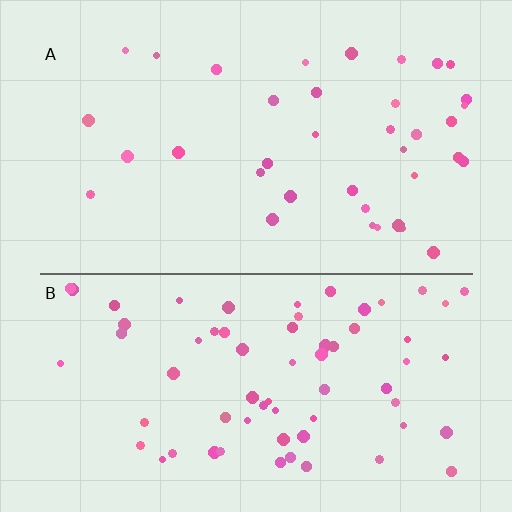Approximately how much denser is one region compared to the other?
Approximately 1.8× — region B over region A.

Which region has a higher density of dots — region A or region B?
B (the bottom).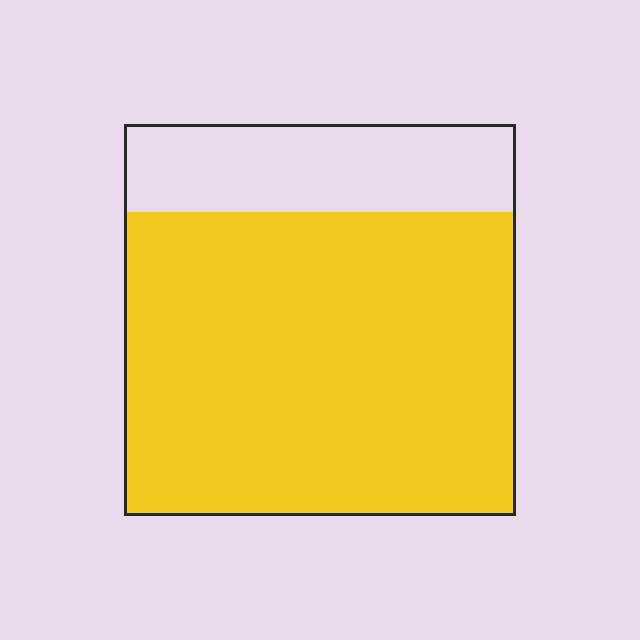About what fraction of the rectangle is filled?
About four fifths (4/5).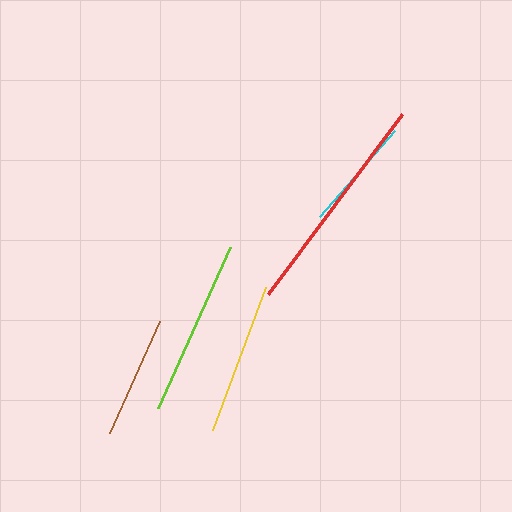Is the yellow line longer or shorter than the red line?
The red line is longer than the yellow line.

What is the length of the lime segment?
The lime segment is approximately 177 pixels long.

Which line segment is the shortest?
The cyan line is the shortest at approximately 114 pixels.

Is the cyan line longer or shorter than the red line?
The red line is longer than the cyan line.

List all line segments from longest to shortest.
From longest to shortest: red, lime, yellow, brown, cyan.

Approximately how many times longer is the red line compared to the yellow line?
The red line is approximately 1.5 times the length of the yellow line.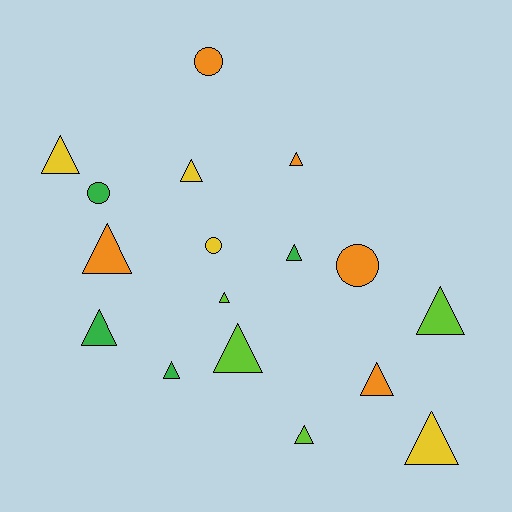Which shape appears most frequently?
Triangle, with 13 objects.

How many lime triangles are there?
There are 4 lime triangles.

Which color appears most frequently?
Orange, with 5 objects.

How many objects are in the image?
There are 17 objects.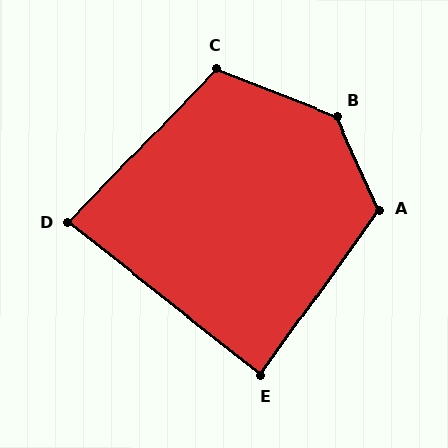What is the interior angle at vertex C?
Approximately 112 degrees (obtuse).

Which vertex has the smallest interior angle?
D, at approximately 85 degrees.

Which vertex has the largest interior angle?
B, at approximately 136 degrees.